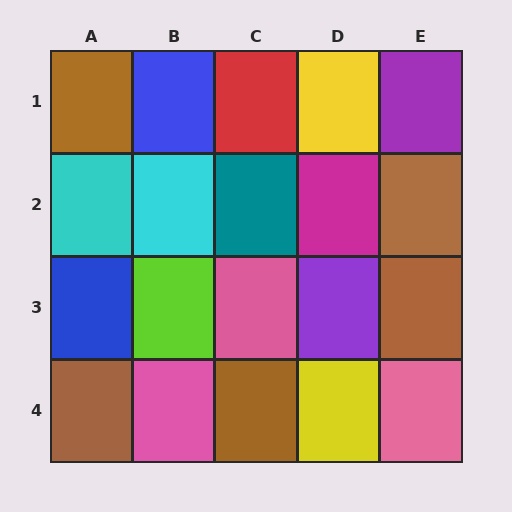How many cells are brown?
5 cells are brown.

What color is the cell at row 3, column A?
Blue.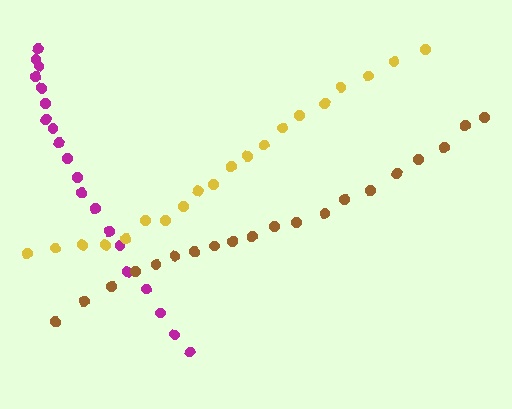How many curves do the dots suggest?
There are 3 distinct paths.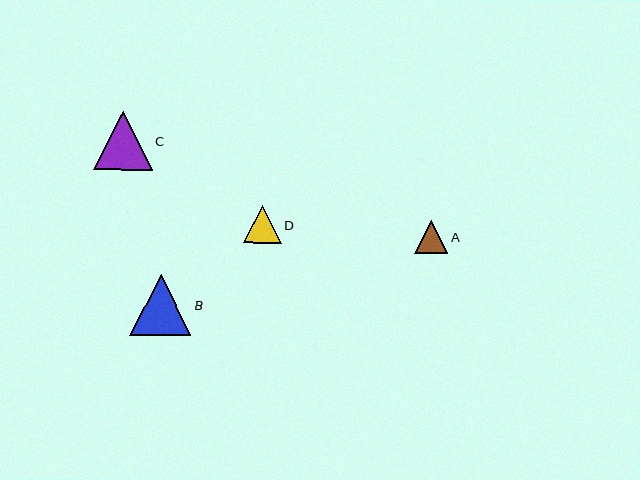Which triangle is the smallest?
Triangle A is the smallest with a size of approximately 33 pixels.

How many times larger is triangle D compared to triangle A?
Triangle D is approximately 1.1 times the size of triangle A.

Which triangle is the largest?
Triangle B is the largest with a size of approximately 61 pixels.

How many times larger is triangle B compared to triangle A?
Triangle B is approximately 1.8 times the size of triangle A.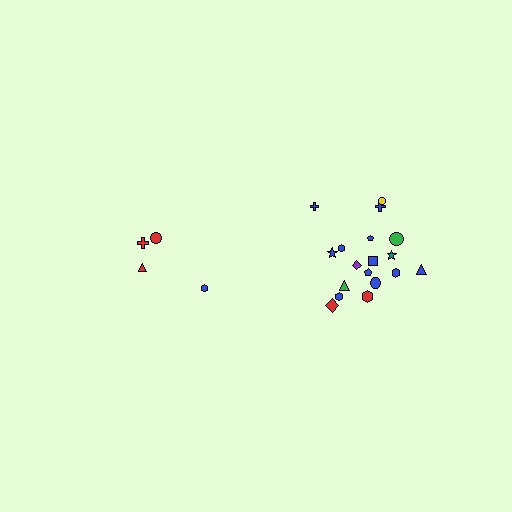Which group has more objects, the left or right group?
The right group.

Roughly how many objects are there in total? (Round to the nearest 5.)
Roughly 20 objects in total.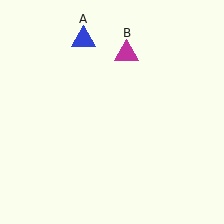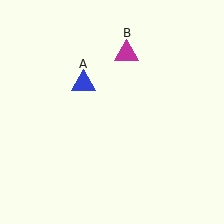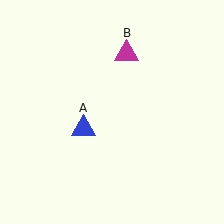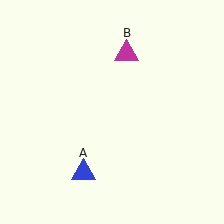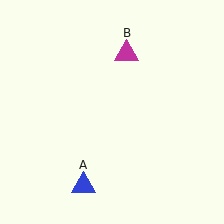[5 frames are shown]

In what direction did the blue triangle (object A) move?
The blue triangle (object A) moved down.